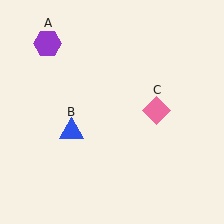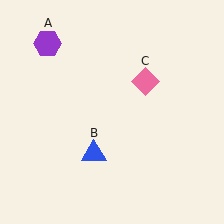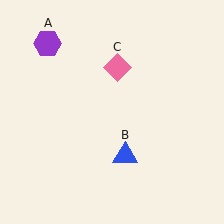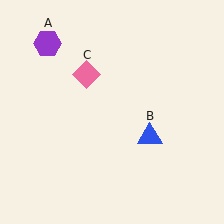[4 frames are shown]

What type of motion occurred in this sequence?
The blue triangle (object B), pink diamond (object C) rotated counterclockwise around the center of the scene.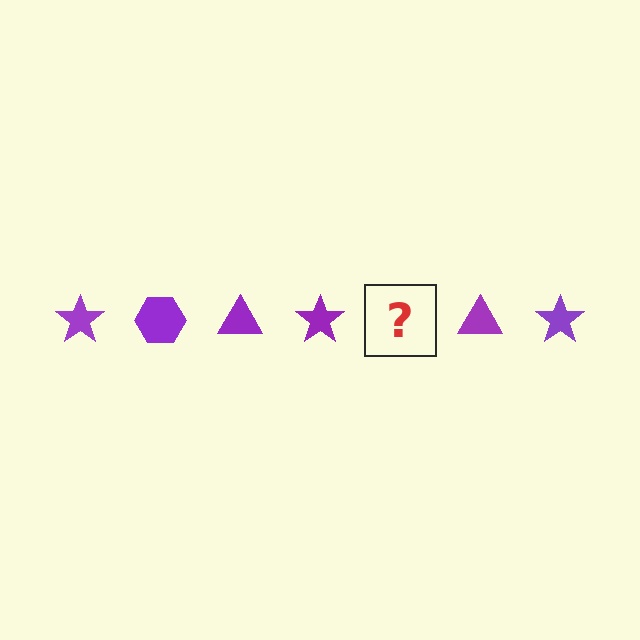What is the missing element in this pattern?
The missing element is a purple hexagon.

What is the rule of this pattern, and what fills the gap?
The rule is that the pattern cycles through star, hexagon, triangle shapes in purple. The gap should be filled with a purple hexagon.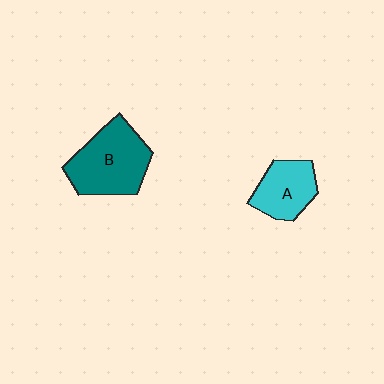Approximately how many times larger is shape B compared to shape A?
Approximately 1.5 times.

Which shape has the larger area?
Shape B (teal).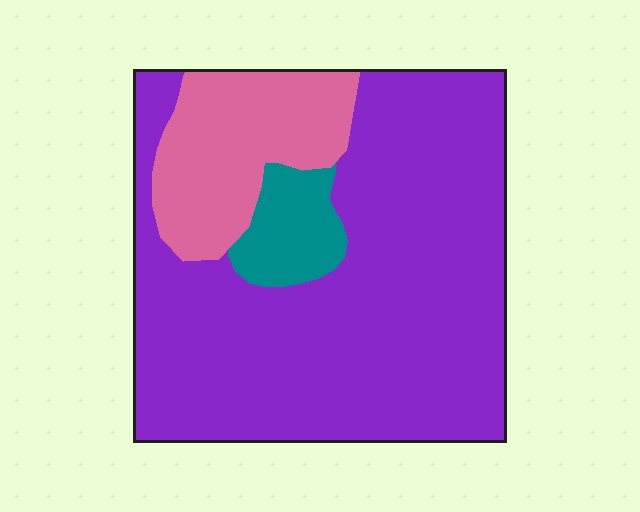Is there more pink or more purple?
Purple.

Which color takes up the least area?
Teal, at roughly 10%.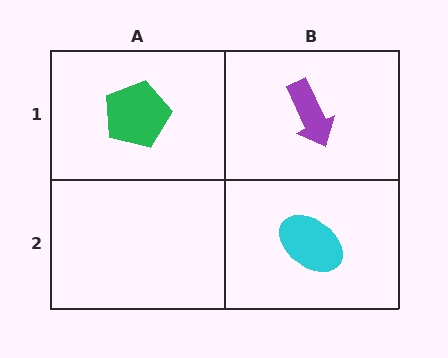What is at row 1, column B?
A purple arrow.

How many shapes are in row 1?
2 shapes.